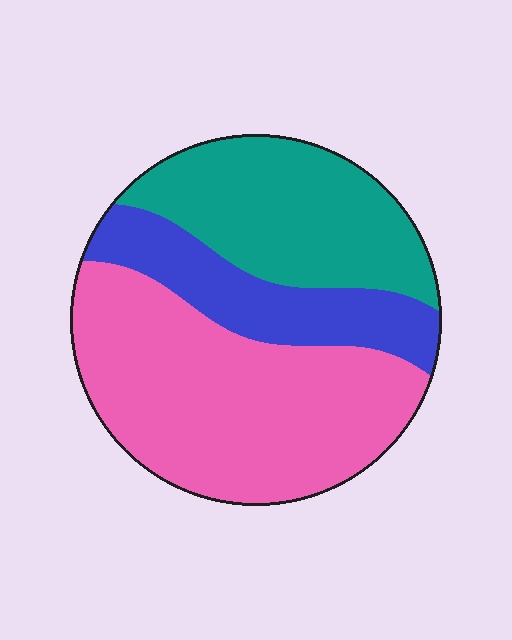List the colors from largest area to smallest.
From largest to smallest: pink, teal, blue.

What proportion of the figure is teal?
Teal covers roughly 30% of the figure.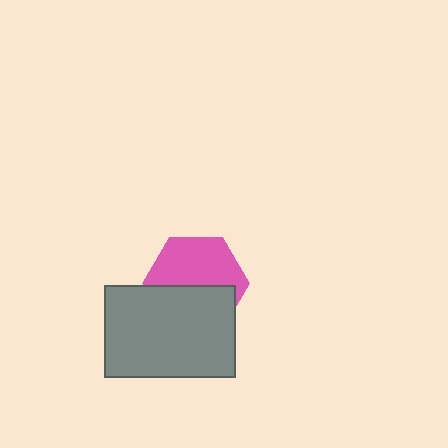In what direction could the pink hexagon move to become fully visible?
The pink hexagon could move up. That would shift it out from behind the gray rectangle entirely.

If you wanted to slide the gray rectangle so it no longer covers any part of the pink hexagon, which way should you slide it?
Slide it down — that is the most direct way to separate the two shapes.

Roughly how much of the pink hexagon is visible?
About half of it is visible (roughly 55%).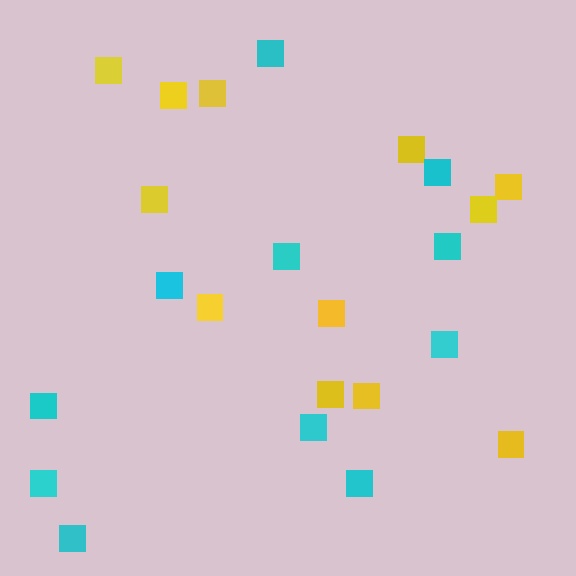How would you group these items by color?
There are 2 groups: one group of yellow squares (12) and one group of cyan squares (11).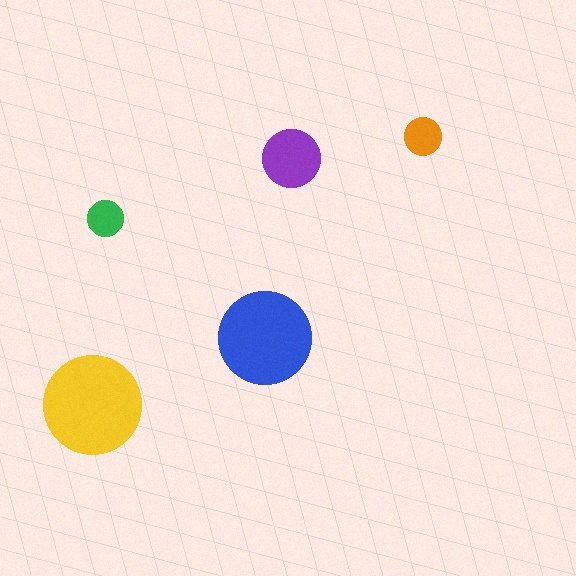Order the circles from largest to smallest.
the yellow one, the blue one, the purple one, the orange one, the green one.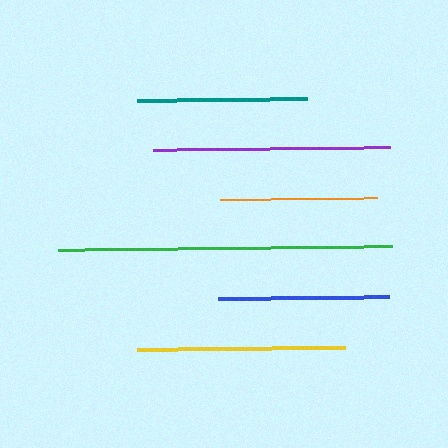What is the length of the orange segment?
The orange segment is approximately 157 pixels long.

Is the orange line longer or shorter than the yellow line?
The yellow line is longer than the orange line.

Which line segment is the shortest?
The orange line is the shortest at approximately 157 pixels.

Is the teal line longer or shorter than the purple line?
The purple line is longer than the teal line.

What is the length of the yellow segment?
The yellow segment is approximately 208 pixels long.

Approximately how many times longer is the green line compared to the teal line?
The green line is approximately 2.0 times the length of the teal line.